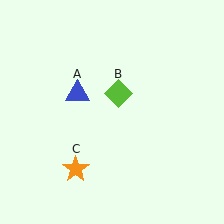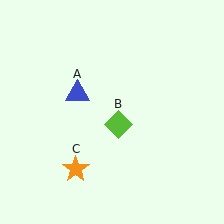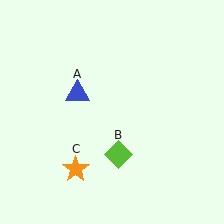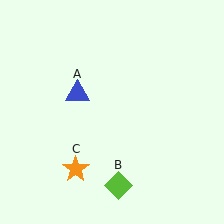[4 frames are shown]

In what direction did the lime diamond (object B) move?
The lime diamond (object B) moved down.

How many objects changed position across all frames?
1 object changed position: lime diamond (object B).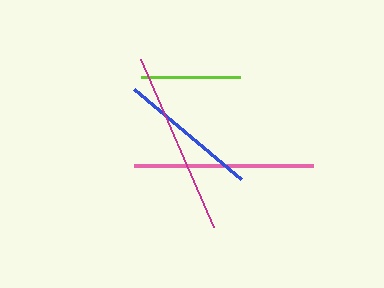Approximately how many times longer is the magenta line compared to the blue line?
The magenta line is approximately 1.3 times the length of the blue line.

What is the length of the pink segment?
The pink segment is approximately 179 pixels long.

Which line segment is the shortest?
The lime line is the shortest at approximately 99 pixels.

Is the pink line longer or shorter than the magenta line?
The magenta line is longer than the pink line.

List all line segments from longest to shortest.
From longest to shortest: magenta, pink, blue, lime.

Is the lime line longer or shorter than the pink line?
The pink line is longer than the lime line.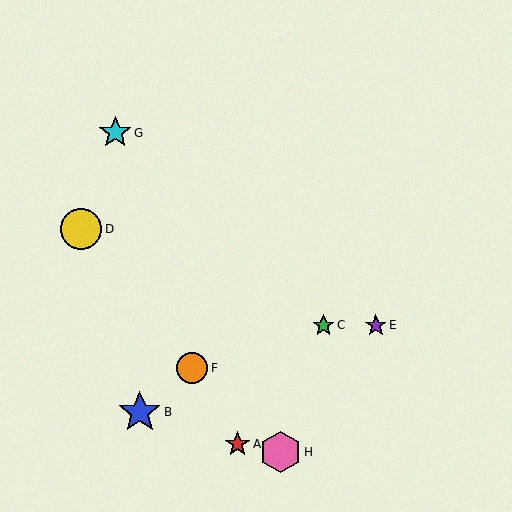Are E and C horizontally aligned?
Yes, both are at y≈325.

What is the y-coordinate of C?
Object C is at y≈325.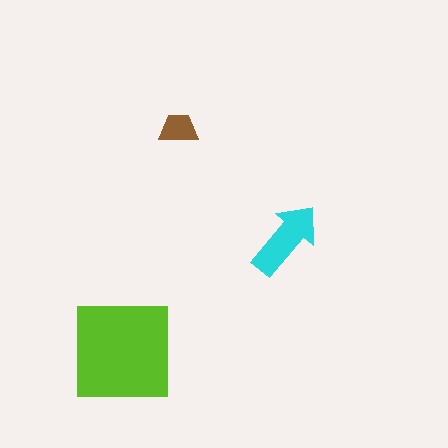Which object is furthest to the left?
The lime square is leftmost.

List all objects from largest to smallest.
The lime square, the cyan arrow, the brown trapezoid.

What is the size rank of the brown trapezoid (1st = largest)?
3rd.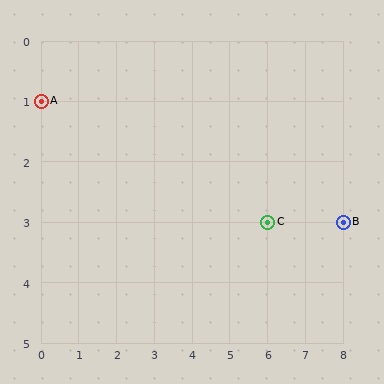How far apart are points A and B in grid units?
Points A and B are 8 columns and 2 rows apart (about 8.2 grid units diagonally).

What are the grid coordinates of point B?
Point B is at grid coordinates (8, 3).